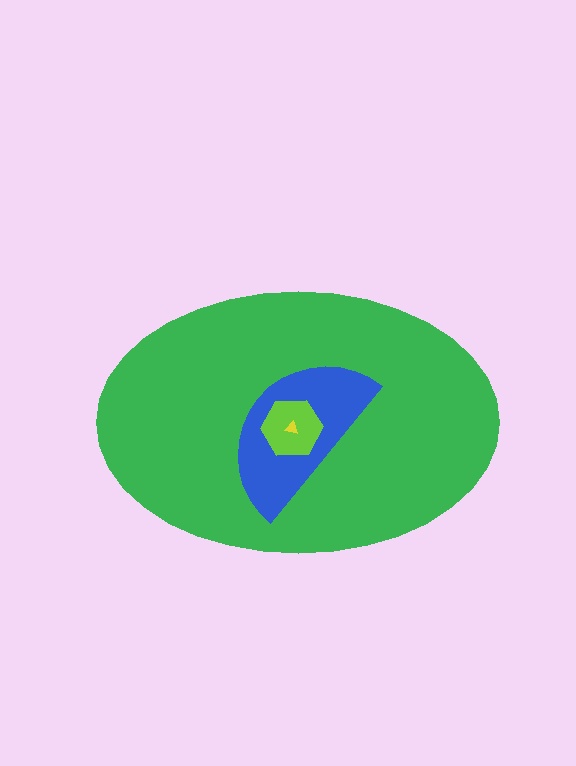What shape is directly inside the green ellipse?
The blue semicircle.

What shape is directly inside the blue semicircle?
The lime hexagon.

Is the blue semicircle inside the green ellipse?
Yes.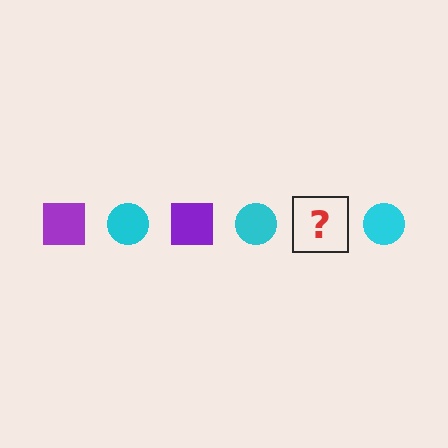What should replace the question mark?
The question mark should be replaced with a purple square.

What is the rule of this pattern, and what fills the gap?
The rule is that the pattern alternates between purple square and cyan circle. The gap should be filled with a purple square.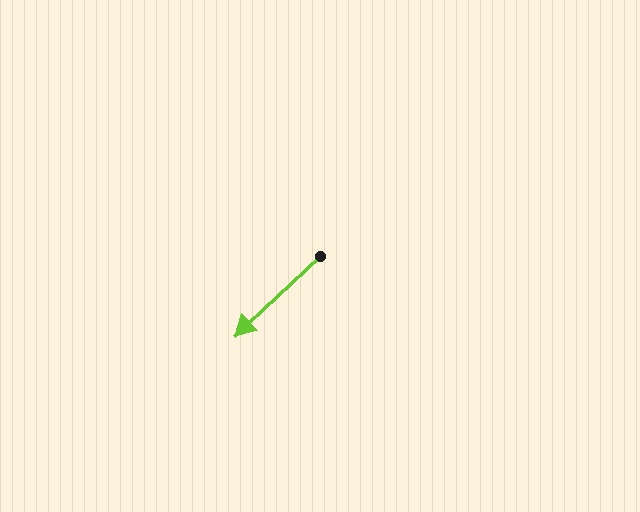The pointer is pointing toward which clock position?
Roughly 8 o'clock.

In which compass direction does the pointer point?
Southwest.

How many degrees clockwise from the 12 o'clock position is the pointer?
Approximately 227 degrees.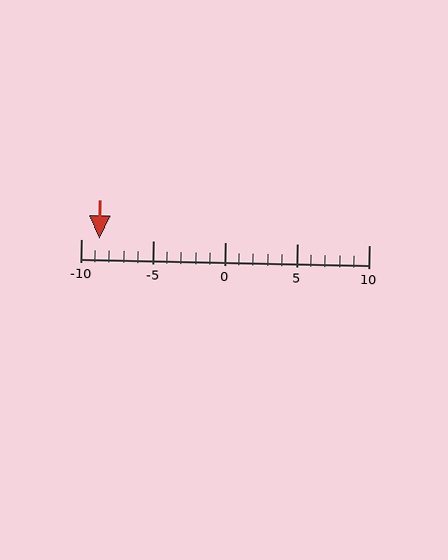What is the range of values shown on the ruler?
The ruler shows values from -10 to 10.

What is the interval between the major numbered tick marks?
The major tick marks are spaced 5 units apart.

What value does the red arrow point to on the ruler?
The red arrow points to approximately -9.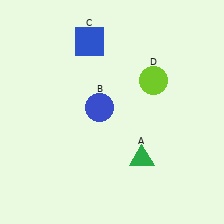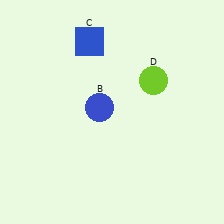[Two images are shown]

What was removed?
The green triangle (A) was removed in Image 2.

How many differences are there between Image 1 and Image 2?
There is 1 difference between the two images.